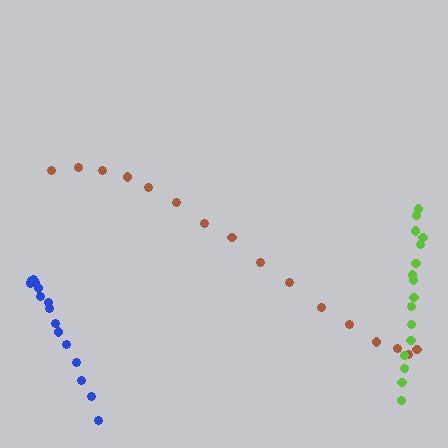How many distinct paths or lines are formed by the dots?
There are 3 distinct paths.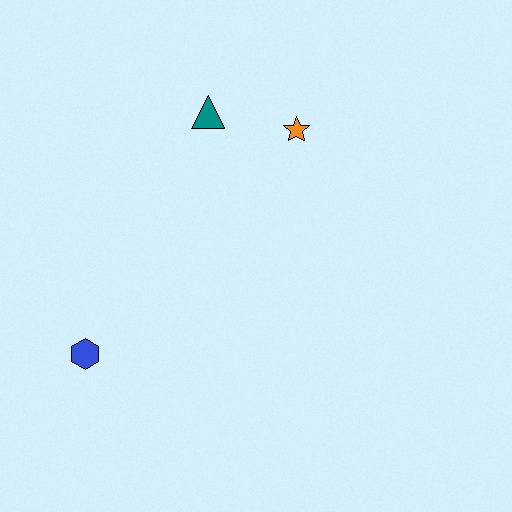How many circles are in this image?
There are no circles.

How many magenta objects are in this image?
There are no magenta objects.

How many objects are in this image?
There are 3 objects.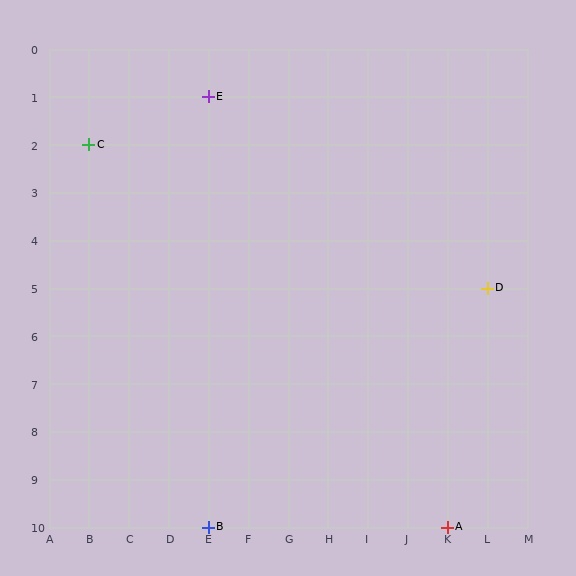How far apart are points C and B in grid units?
Points C and B are 3 columns and 8 rows apart (about 8.5 grid units diagonally).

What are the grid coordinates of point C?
Point C is at grid coordinates (B, 2).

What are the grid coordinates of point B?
Point B is at grid coordinates (E, 10).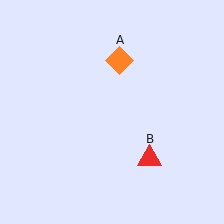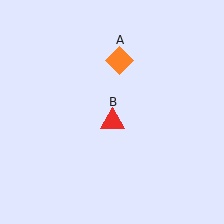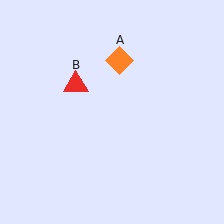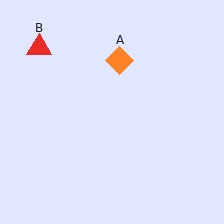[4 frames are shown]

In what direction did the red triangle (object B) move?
The red triangle (object B) moved up and to the left.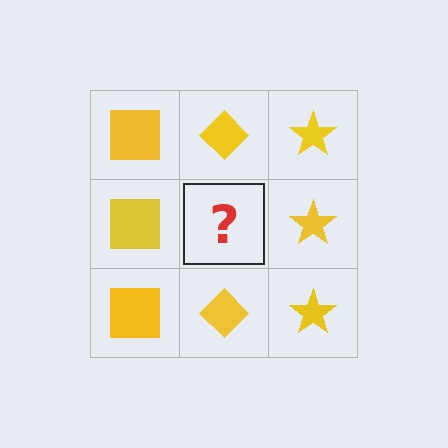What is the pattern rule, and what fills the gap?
The rule is that each column has a consistent shape. The gap should be filled with a yellow diamond.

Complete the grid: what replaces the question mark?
The question mark should be replaced with a yellow diamond.